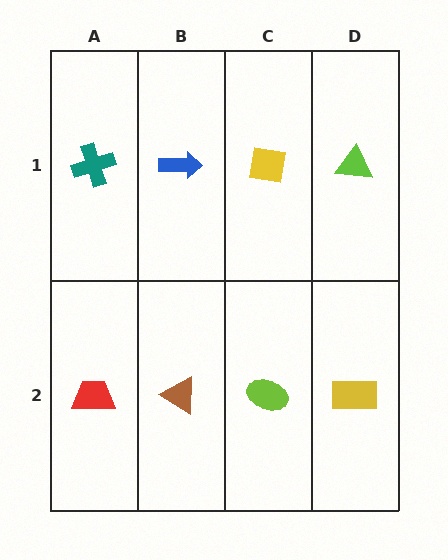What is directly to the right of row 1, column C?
A lime triangle.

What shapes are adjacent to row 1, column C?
A lime ellipse (row 2, column C), a blue arrow (row 1, column B), a lime triangle (row 1, column D).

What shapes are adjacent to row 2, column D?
A lime triangle (row 1, column D), a lime ellipse (row 2, column C).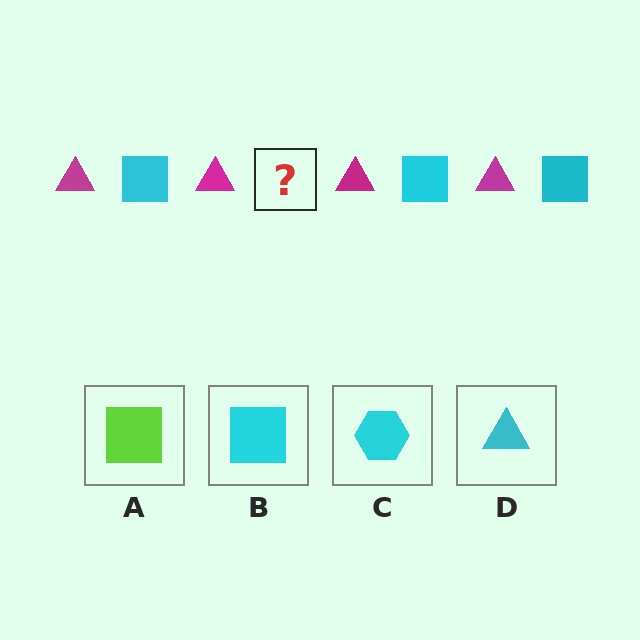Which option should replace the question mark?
Option B.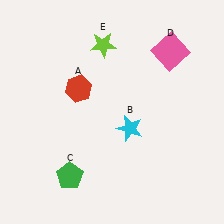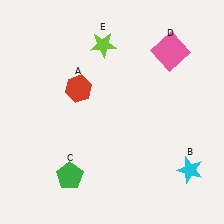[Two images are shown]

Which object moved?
The cyan star (B) moved right.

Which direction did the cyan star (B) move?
The cyan star (B) moved right.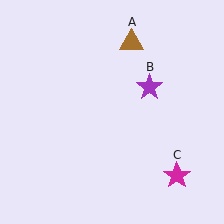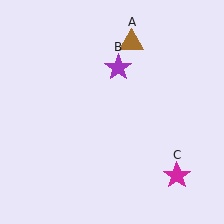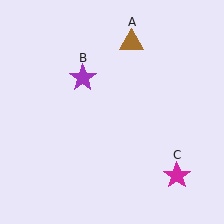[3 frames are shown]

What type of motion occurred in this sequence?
The purple star (object B) rotated counterclockwise around the center of the scene.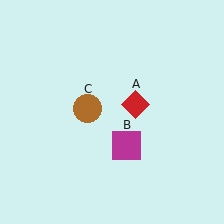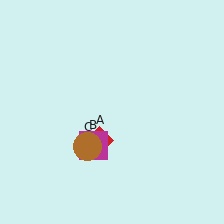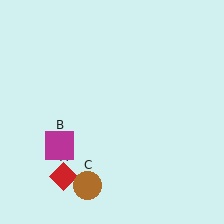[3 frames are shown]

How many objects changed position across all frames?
3 objects changed position: red diamond (object A), magenta square (object B), brown circle (object C).